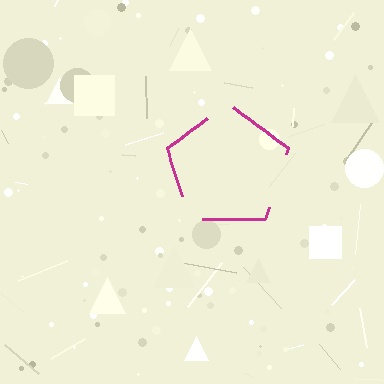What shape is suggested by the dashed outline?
The dashed outline suggests a pentagon.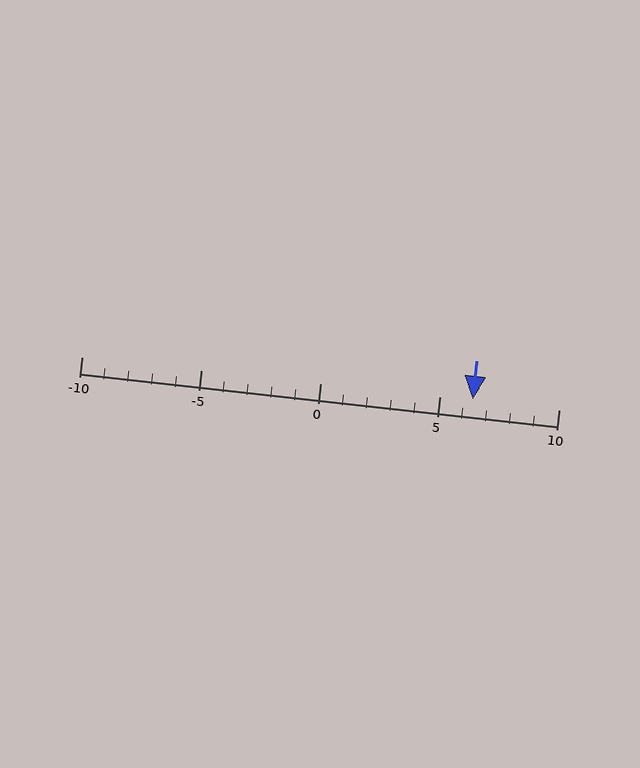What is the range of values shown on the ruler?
The ruler shows values from -10 to 10.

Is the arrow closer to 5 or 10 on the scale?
The arrow is closer to 5.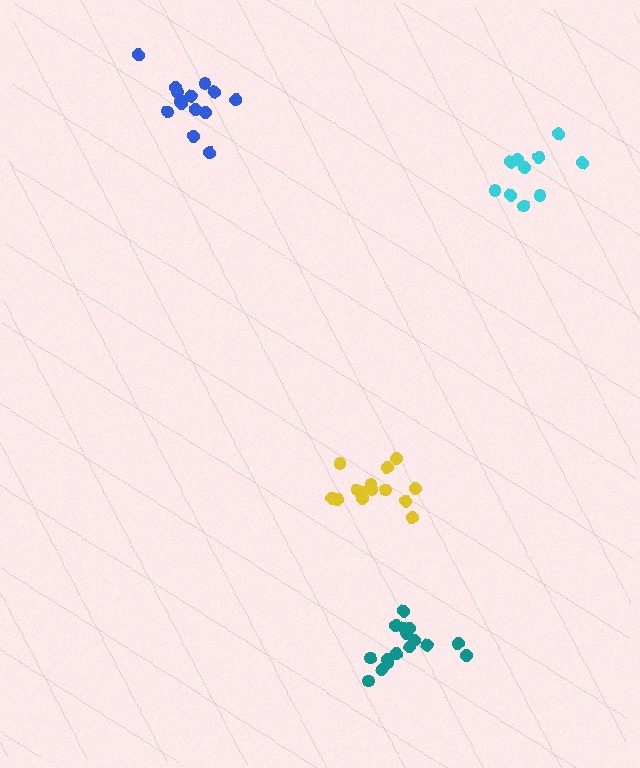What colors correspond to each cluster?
The clusters are colored: teal, cyan, yellow, blue.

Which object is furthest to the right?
The cyan cluster is rightmost.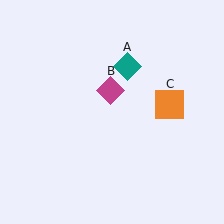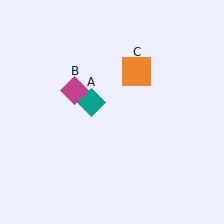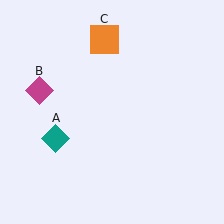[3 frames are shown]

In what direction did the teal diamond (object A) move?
The teal diamond (object A) moved down and to the left.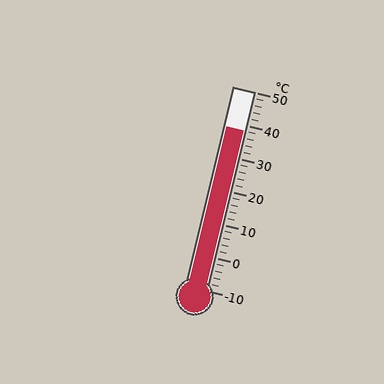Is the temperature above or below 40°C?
The temperature is below 40°C.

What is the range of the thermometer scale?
The thermometer scale ranges from -10°C to 50°C.